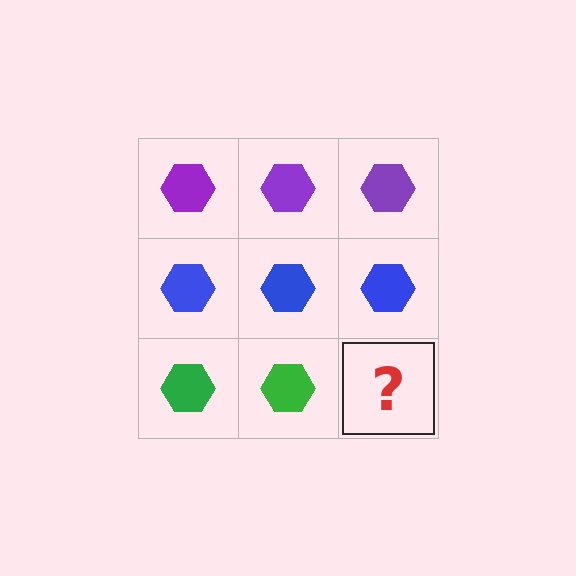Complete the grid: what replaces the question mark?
The question mark should be replaced with a green hexagon.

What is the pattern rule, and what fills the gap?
The rule is that each row has a consistent color. The gap should be filled with a green hexagon.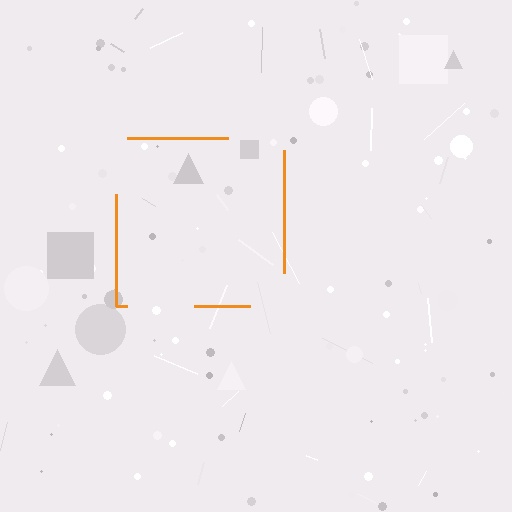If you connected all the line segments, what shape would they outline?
They would outline a square.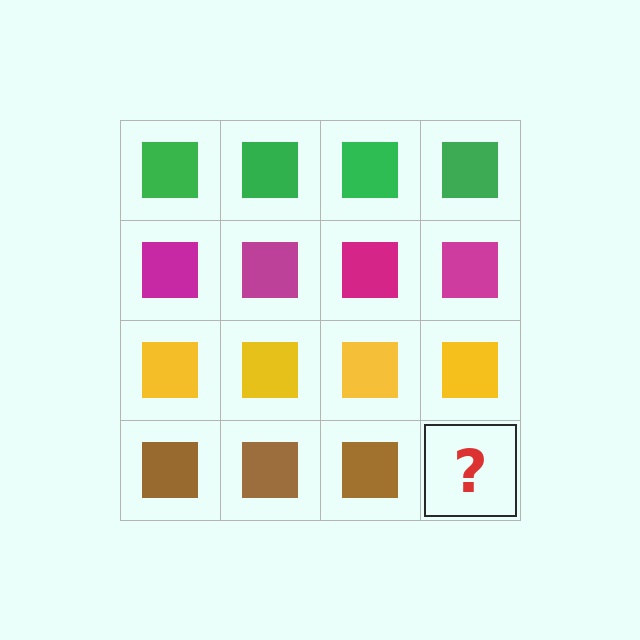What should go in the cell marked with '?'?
The missing cell should contain a brown square.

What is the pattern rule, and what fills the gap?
The rule is that each row has a consistent color. The gap should be filled with a brown square.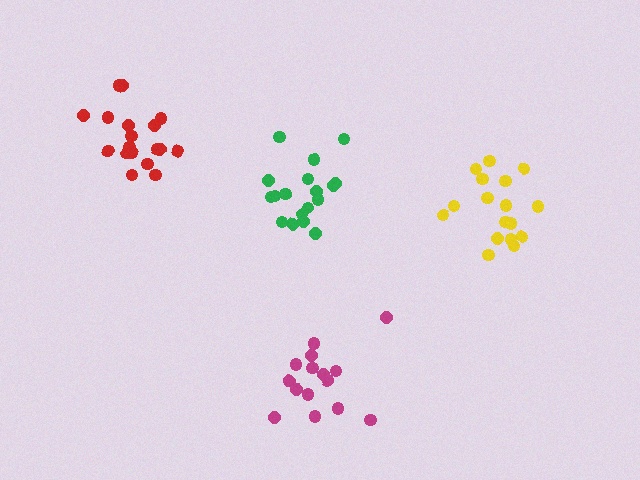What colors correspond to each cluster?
The clusters are colored: magenta, red, green, yellow.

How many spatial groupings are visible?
There are 4 spatial groupings.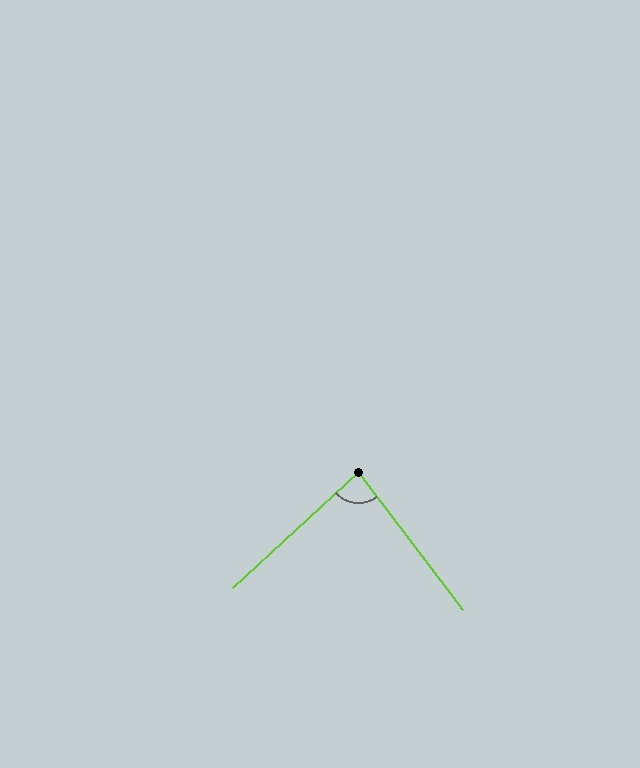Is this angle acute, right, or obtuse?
It is acute.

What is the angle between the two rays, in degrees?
Approximately 85 degrees.